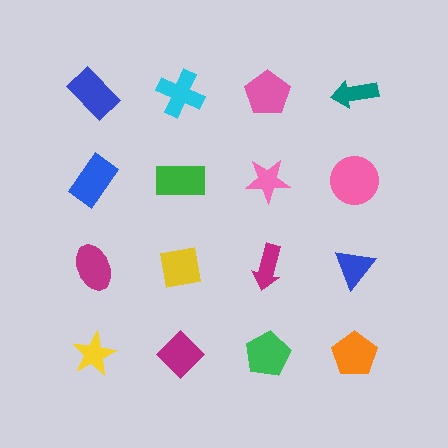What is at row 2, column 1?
A blue rectangle.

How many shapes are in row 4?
4 shapes.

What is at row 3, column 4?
A blue triangle.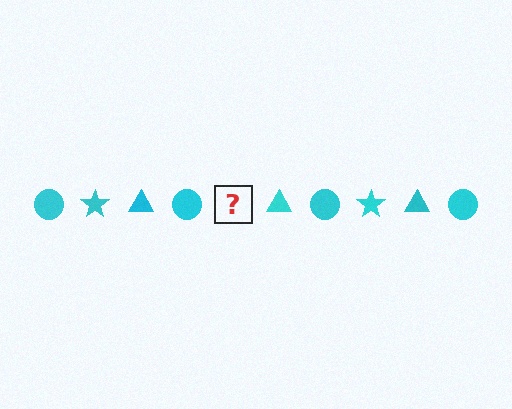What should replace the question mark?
The question mark should be replaced with a cyan star.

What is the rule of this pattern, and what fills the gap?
The rule is that the pattern cycles through circle, star, triangle shapes in cyan. The gap should be filled with a cyan star.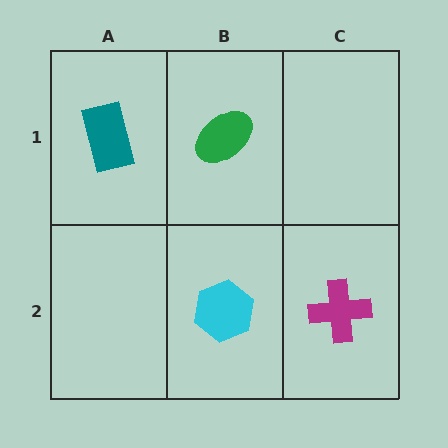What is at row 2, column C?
A magenta cross.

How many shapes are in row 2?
2 shapes.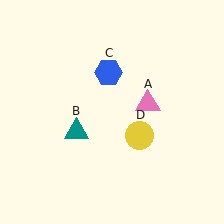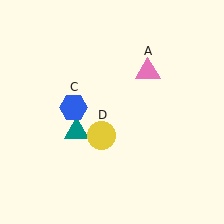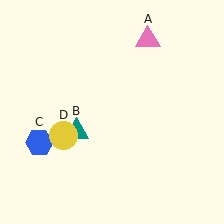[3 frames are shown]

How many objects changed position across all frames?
3 objects changed position: pink triangle (object A), blue hexagon (object C), yellow circle (object D).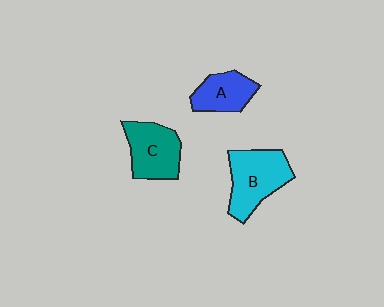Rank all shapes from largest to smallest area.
From largest to smallest: B (cyan), C (teal), A (blue).